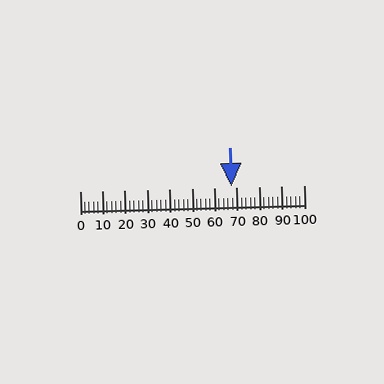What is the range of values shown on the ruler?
The ruler shows values from 0 to 100.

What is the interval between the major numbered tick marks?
The major tick marks are spaced 10 units apart.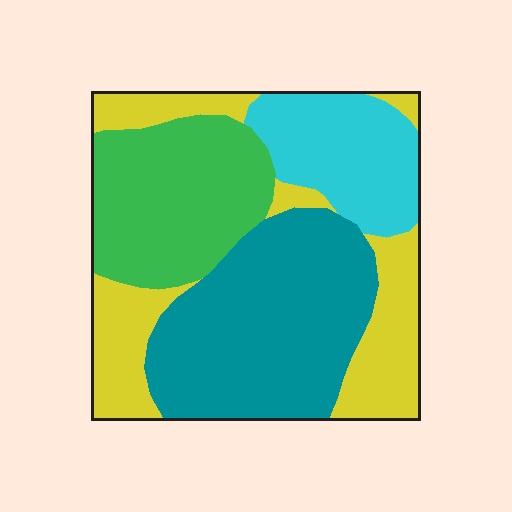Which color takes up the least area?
Cyan, at roughly 15%.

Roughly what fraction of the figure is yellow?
Yellow covers around 25% of the figure.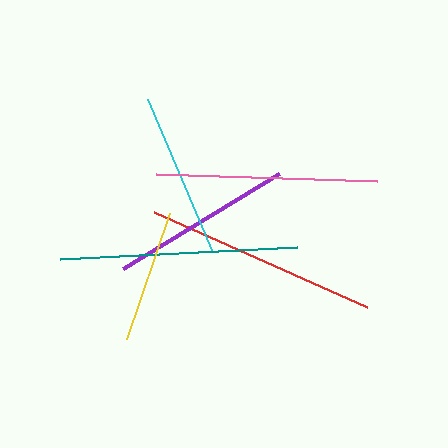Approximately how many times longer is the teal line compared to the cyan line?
The teal line is approximately 1.4 times the length of the cyan line.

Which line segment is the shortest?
The yellow line is the shortest at approximately 134 pixels.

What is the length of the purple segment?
The purple segment is approximately 183 pixels long.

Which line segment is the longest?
The teal line is the longest at approximately 237 pixels.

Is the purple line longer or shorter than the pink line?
The pink line is longer than the purple line.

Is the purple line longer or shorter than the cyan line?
The purple line is longer than the cyan line.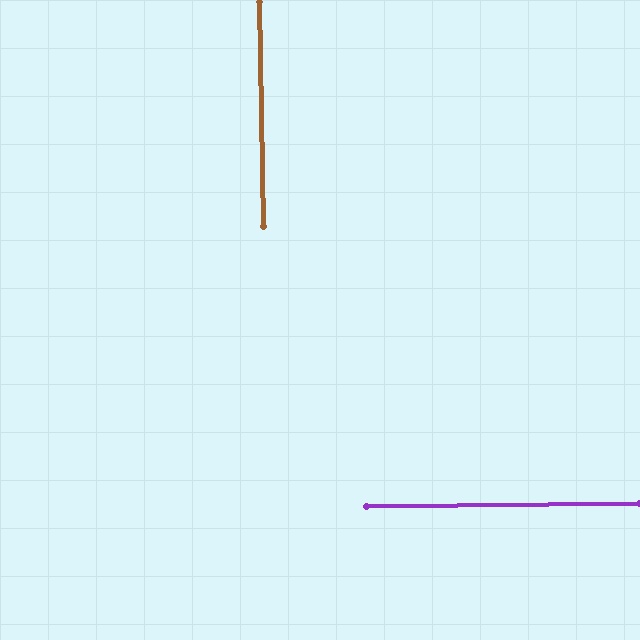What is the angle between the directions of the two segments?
Approximately 90 degrees.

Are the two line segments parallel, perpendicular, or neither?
Perpendicular — they meet at approximately 90°.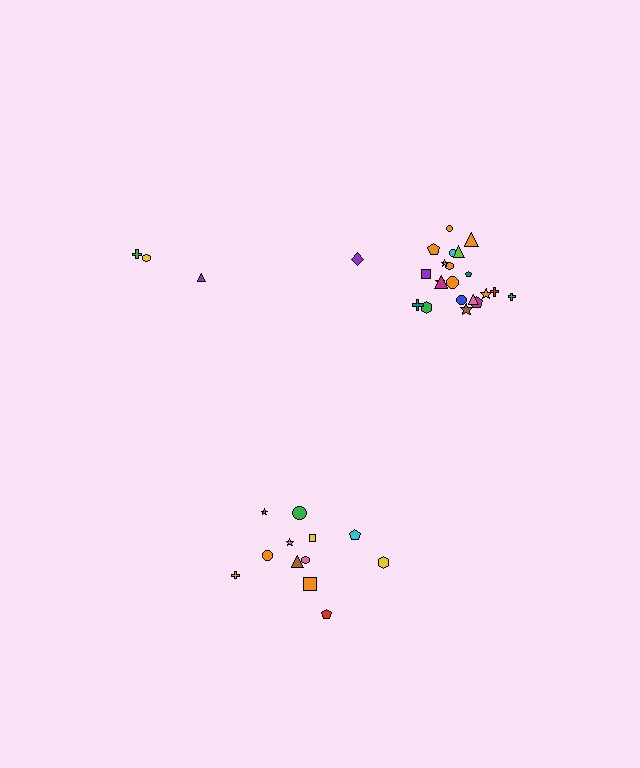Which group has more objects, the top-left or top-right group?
The top-right group.